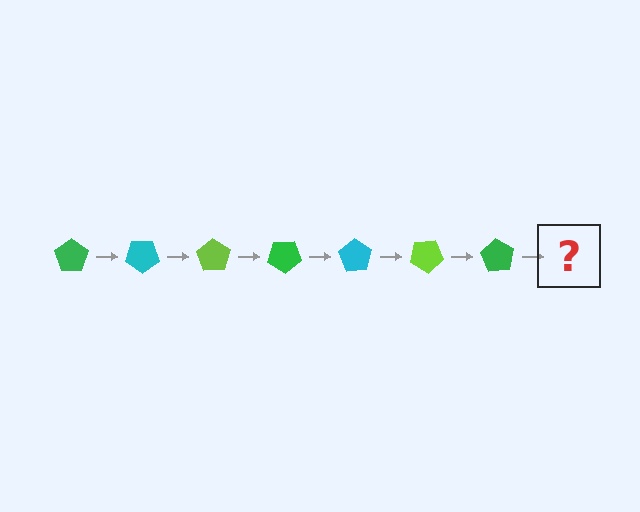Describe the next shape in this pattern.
It should be a cyan pentagon, rotated 245 degrees from the start.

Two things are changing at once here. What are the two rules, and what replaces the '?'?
The two rules are that it rotates 35 degrees each step and the color cycles through green, cyan, and lime. The '?' should be a cyan pentagon, rotated 245 degrees from the start.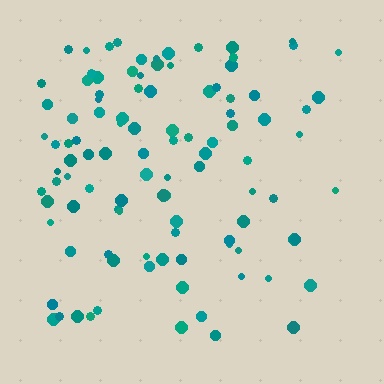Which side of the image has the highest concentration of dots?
The left.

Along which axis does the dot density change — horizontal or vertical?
Horizontal.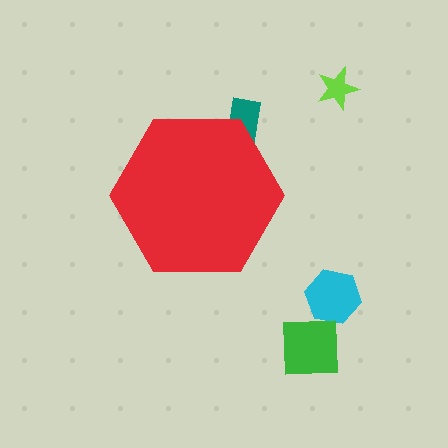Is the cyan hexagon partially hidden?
No, the cyan hexagon is fully visible.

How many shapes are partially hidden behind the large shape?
1 shape is partially hidden.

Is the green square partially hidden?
No, the green square is fully visible.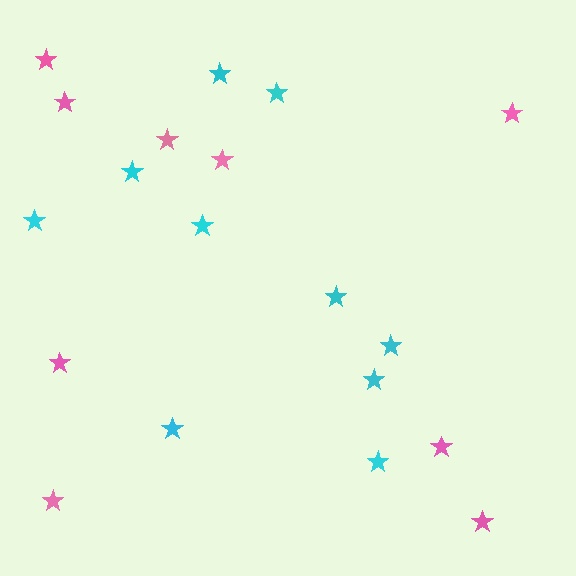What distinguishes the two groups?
There are 2 groups: one group of pink stars (9) and one group of cyan stars (10).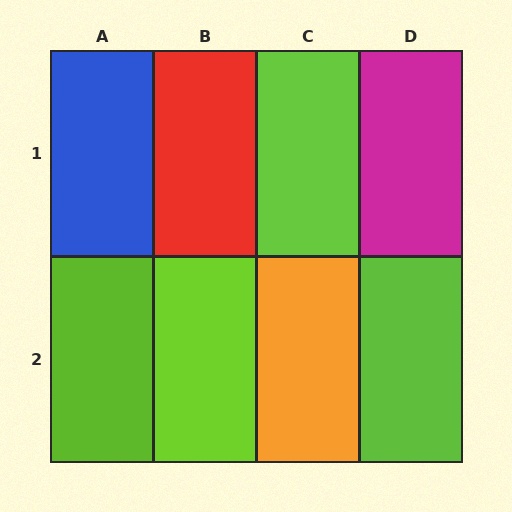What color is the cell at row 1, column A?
Blue.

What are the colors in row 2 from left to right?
Lime, lime, orange, lime.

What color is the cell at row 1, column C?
Lime.